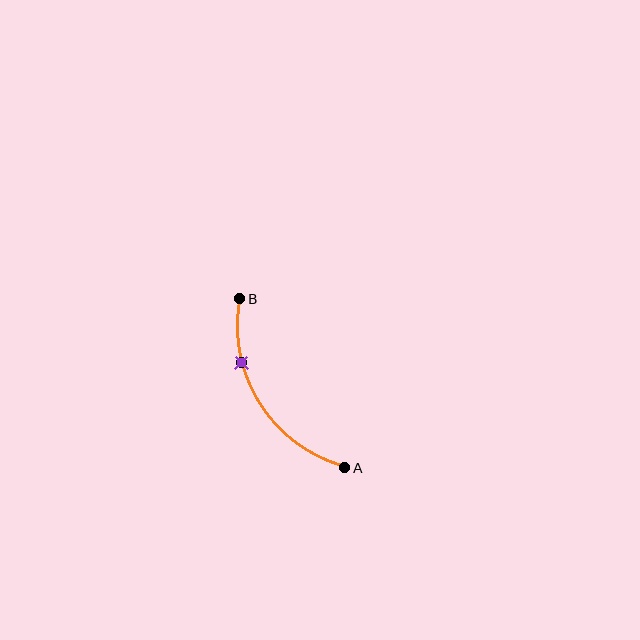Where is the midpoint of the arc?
The arc midpoint is the point on the curve farthest from the straight line joining A and B. It sits to the left of that line.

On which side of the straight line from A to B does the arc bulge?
The arc bulges to the left of the straight line connecting A and B.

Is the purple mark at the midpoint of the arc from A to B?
No. The purple mark lies on the arc but is closer to endpoint B. The arc midpoint would be at the point on the curve equidistant along the arc from both A and B.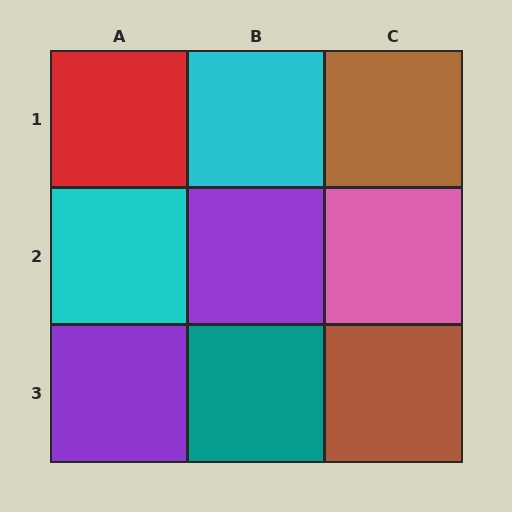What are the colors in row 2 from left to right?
Cyan, purple, pink.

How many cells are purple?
2 cells are purple.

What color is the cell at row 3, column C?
Brown.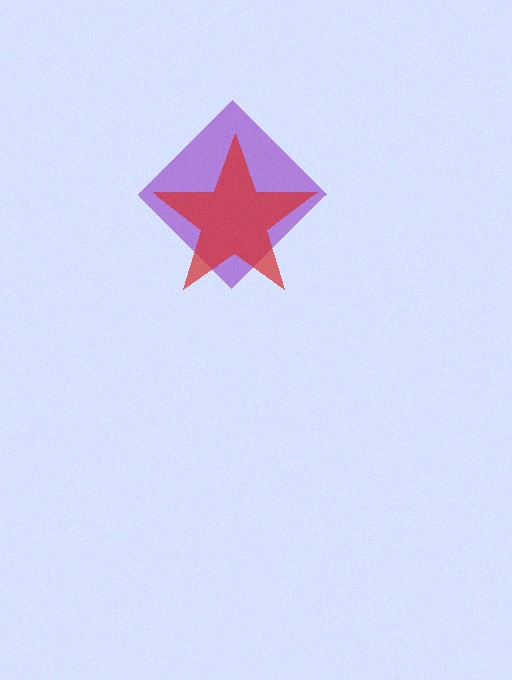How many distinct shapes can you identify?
There are 2 distinct shapes: a purple diamond, a red star.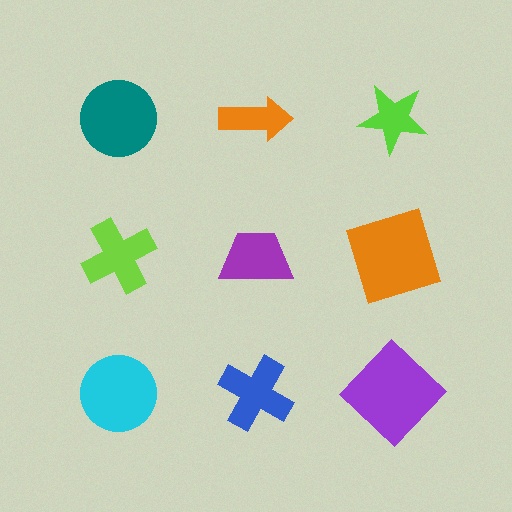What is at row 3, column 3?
A purple diamond.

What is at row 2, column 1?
A lime cross.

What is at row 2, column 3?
An orange square.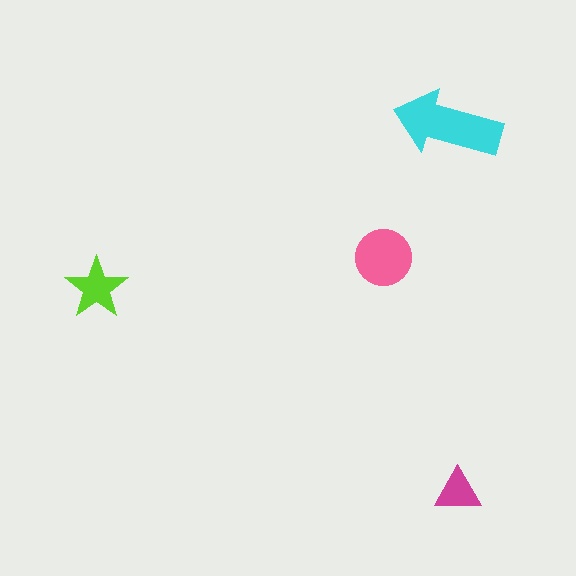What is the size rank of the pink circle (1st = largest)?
2nd.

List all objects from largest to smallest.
The cyan arrow, the pink circle, the lime star, the magenta triangle.